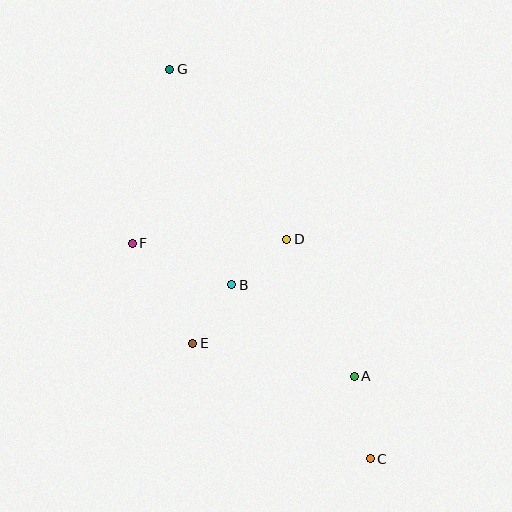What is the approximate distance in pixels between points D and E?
The distance between D and E is approximately 140 pixels.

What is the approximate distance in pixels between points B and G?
The distance between B and G is approximately 224 pixels.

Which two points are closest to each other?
Points B and E are closest to each other.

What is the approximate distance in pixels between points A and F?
The distance between A and F is approximately 258 pixels.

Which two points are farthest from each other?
Points C and G are farthest from each other.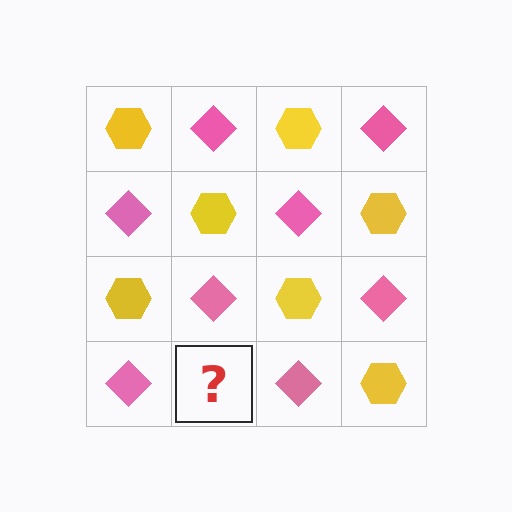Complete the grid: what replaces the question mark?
The question mark should be replaced with a yellow hexagon.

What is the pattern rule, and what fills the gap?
The rule is that it alternates yellow hexagon and pink diamond in a checkerboard pattern. The gap should be filled with a yellow hexagon.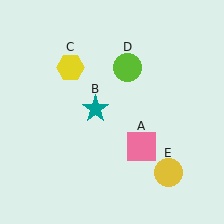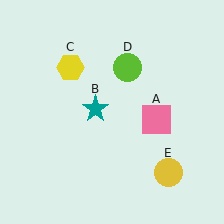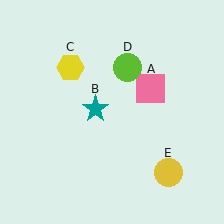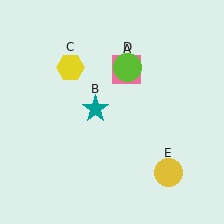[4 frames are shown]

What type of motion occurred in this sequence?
The pink square (object A) rotated counterclockwise around the center of the scene.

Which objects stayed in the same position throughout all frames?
Teal star (object B) and yellow hexagon (object C) and lime circle (object D) and yellow circle (object E) remained stationary.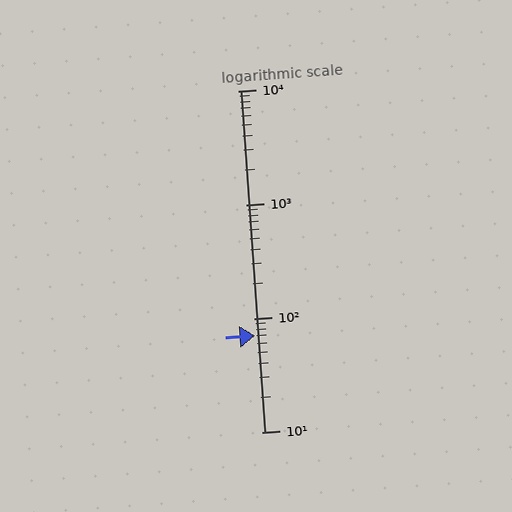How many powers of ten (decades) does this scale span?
The scale spans 3 decades, from 10 to 10000.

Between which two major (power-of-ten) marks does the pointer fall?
The pointer is between 10 and 100.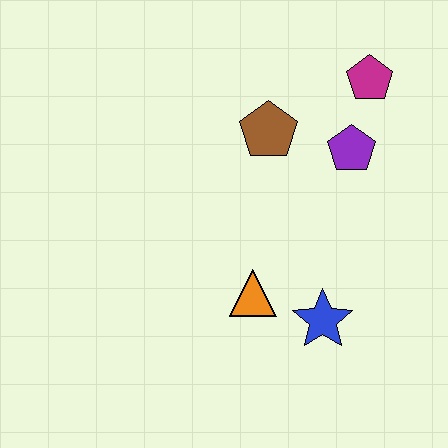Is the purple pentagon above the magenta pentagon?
No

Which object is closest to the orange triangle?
The blue star is closest to the orange triangle.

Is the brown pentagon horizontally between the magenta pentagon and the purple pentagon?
No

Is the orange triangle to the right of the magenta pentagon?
No